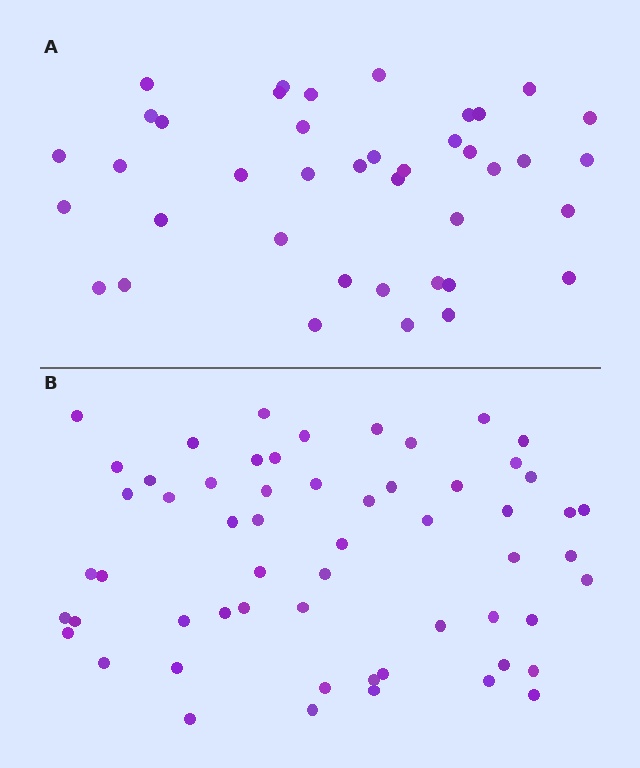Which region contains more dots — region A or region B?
Region B (the bottom region) has more dots.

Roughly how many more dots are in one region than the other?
Region B has approximately 20 more dots than region A.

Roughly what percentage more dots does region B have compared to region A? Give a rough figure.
About 45% more.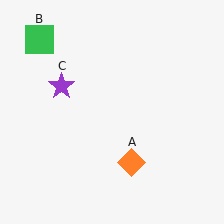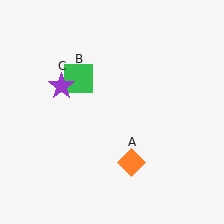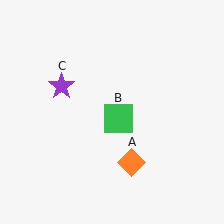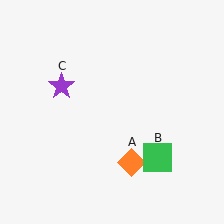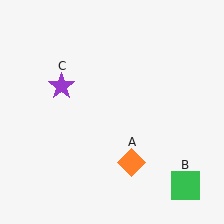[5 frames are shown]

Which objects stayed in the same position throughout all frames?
Orange diamond (object A) and purple star (object C) remained stationary.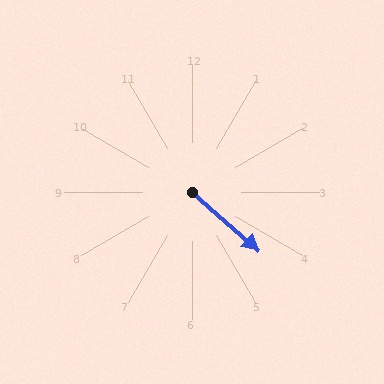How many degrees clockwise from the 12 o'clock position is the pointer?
Approximately 131 degrees.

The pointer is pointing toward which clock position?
Roughly 4 o'clock.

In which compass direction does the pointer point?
Southeast.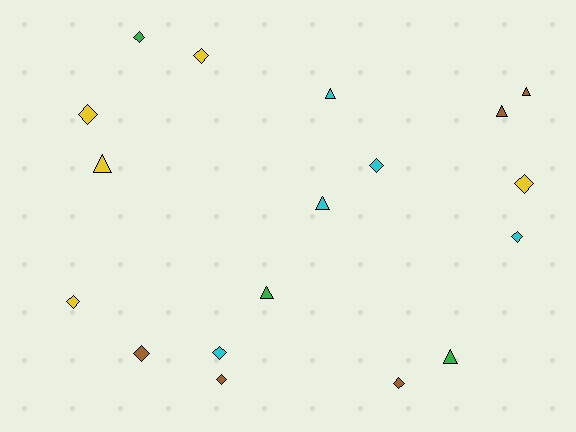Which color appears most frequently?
Yellow, with 5 objects.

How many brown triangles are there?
There are 2 brown triangles.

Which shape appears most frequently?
Diamond, with 11 objects.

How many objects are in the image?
There are 18 objects.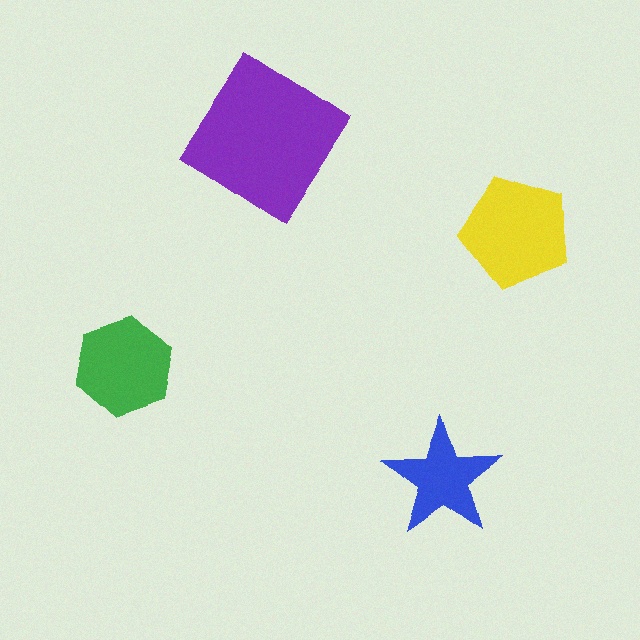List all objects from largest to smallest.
The purple diamond, the yellow pentagon, the green hexagon, the blue star.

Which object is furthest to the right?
The yellow pentagon is rightmost.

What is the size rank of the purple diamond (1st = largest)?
1st.